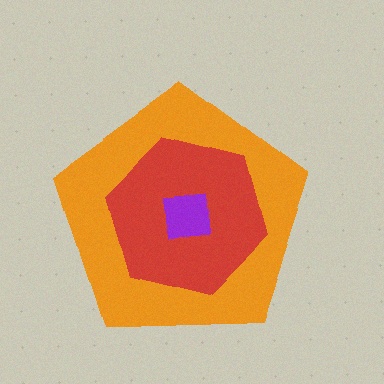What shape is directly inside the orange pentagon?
The red hexagon.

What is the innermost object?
The purple square.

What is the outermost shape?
The orange pentagon.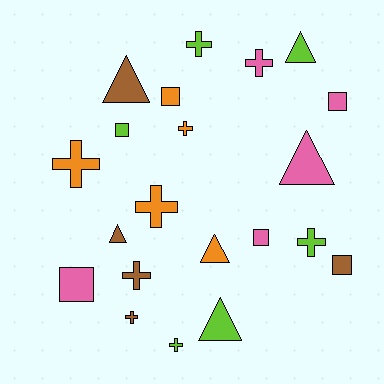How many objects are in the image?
There are 21 objects.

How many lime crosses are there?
There are 3 lime crosses.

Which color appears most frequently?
Lime, with 6 objects.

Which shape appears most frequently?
Cross, with 9 objects.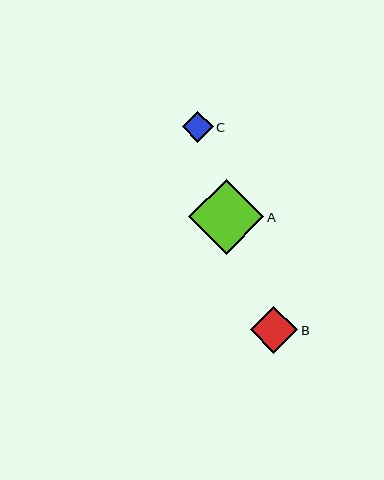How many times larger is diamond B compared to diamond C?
Diamond B is approximately 1.5 times the size of diamond C.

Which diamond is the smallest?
Diamond C is the smallest with a size of approximately 31 pixels.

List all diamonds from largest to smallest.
From largest to smallest: A, B, C.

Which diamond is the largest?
Diamond A is the largest with a size of approximately 75 pixels.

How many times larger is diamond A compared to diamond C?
Diamond A is approximately 2.4 times the size of diamond C.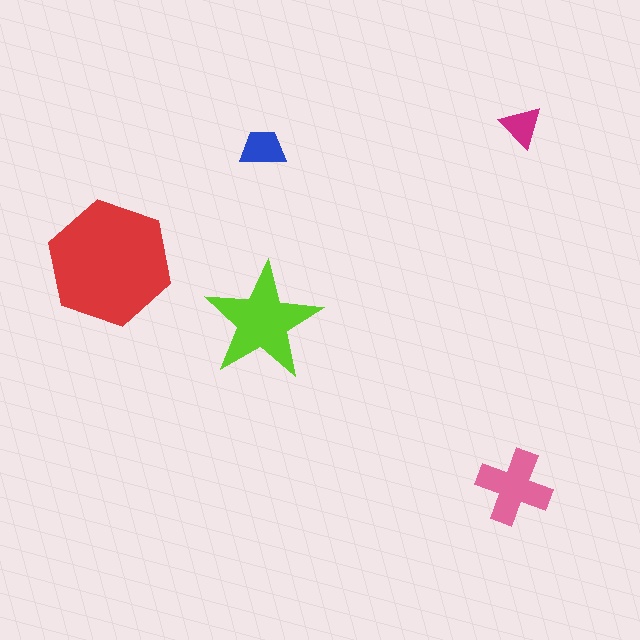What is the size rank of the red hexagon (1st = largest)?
1st.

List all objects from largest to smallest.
The red hexagon, the lime star, the pink cross, the blue trapezoid, the magenta triangle.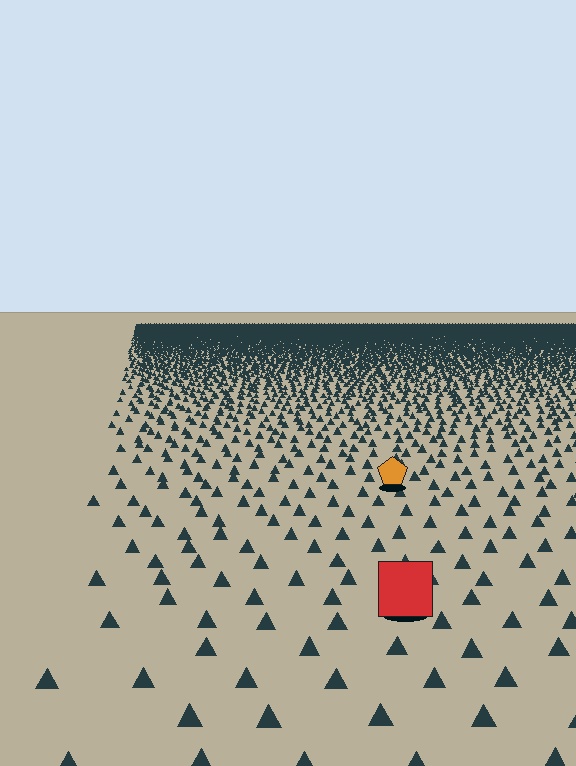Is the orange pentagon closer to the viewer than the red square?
No. The red square is closer — you can tell from the texture gradient: the ground texture is coarser near it.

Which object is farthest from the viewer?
The orange pentagon is farthest from the viewer. It appears smaller and the ground texture around it is denser.